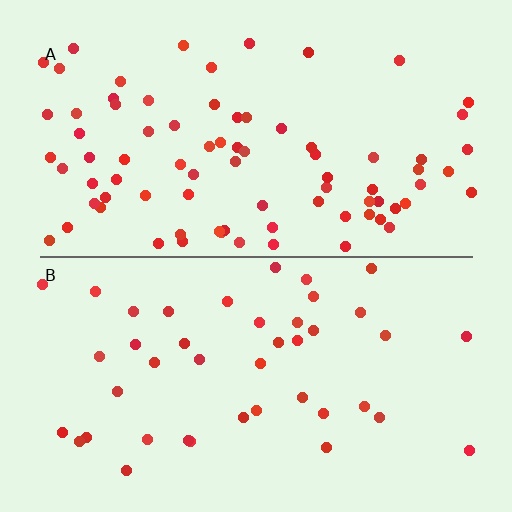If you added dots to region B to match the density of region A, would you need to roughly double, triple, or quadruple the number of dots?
Approximately double.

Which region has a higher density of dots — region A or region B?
A (the top).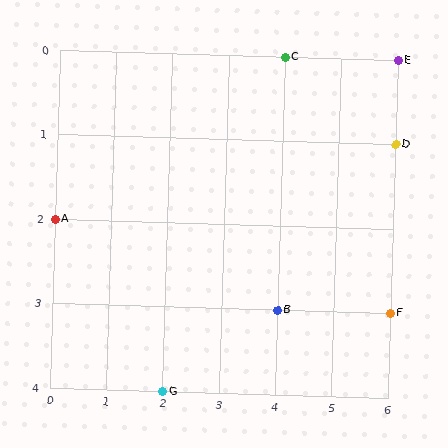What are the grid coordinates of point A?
Point A is at grid coordinates (0, 2).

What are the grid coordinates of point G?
Point G is at grid coordinates (2, 4).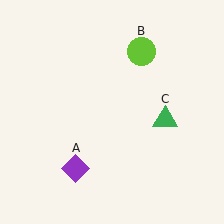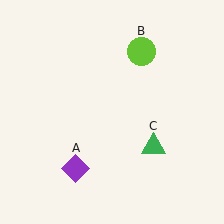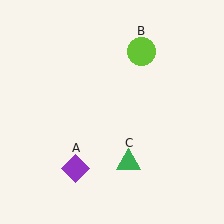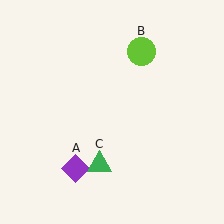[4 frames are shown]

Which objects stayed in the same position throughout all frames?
Purple diamond (object A) and lime circle (object B) remained stationary.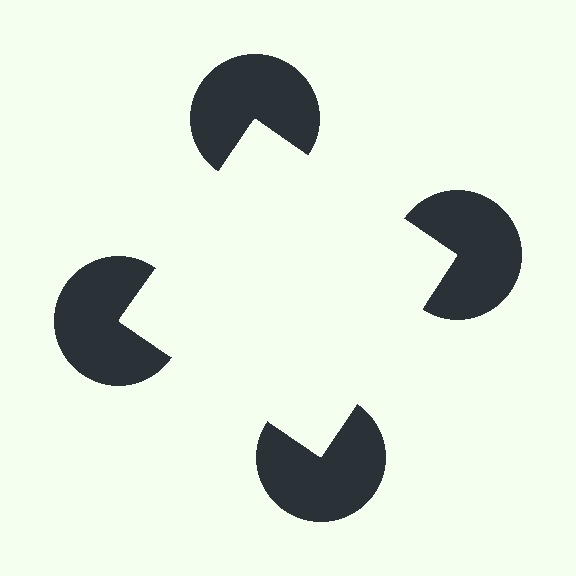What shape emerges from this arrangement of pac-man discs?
An illusory square — its edges are inferred from the aligned wedge cuts in the pac-man discs, not physically drawn.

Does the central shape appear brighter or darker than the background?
It typically appears slightly brighter than the background, even though no actual brightness change is drawn.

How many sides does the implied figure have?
4 sides.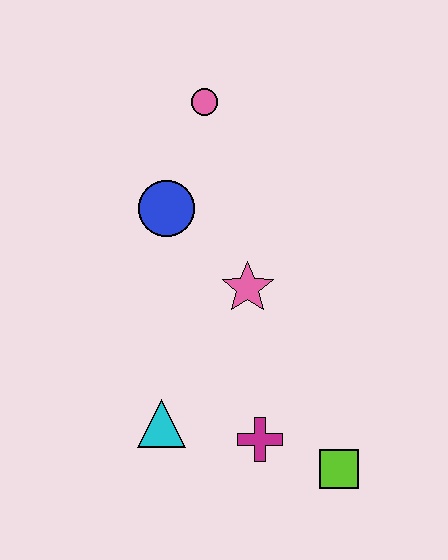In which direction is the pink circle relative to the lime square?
The pink circle is above the lime square.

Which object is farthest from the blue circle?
The lime square is farthest from the blue circle.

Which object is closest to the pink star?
The blue circle is closest to the pink star.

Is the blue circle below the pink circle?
Yes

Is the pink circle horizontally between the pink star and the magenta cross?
No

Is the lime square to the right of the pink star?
Yes